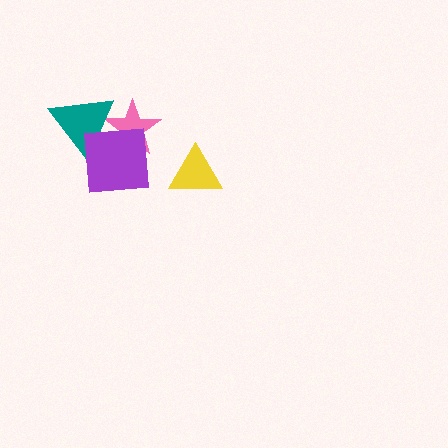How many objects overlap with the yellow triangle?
0 objects overlap with the yellow triangle.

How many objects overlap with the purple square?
2 objects overlap with the purple square.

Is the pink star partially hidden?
Yes, it is partially covered by another shape.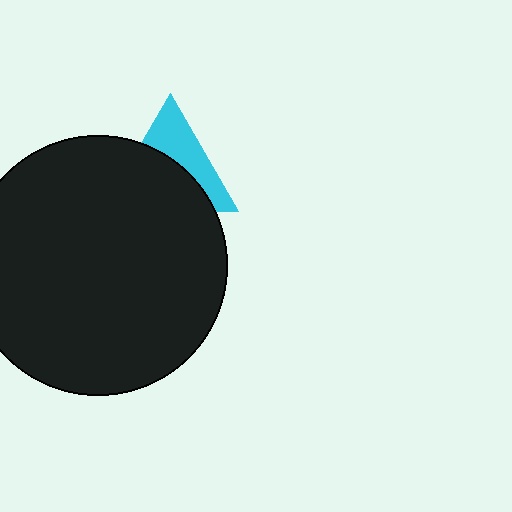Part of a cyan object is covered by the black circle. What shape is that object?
It is a triangle.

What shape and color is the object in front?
The object in front is a black circle.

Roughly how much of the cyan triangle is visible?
A small part of it is visible (roughly 43%).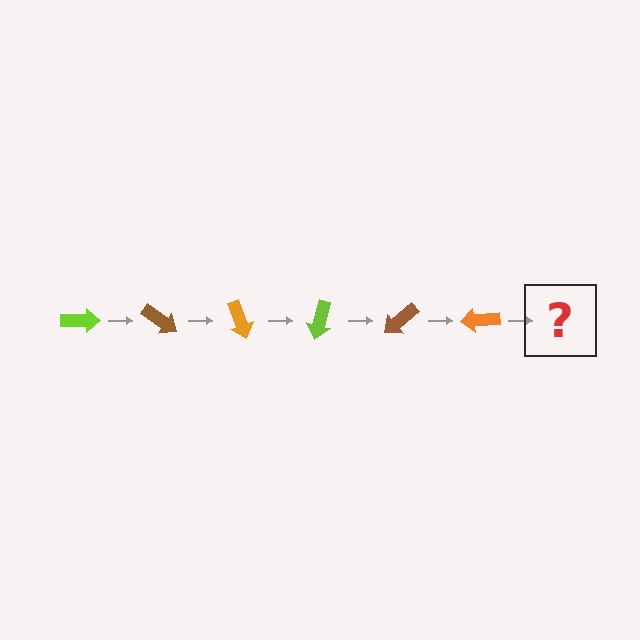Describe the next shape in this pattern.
It should be a lime arrow, rotated 210 degrees from the start.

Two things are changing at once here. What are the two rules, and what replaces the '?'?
The two rules are that it rotates 35 degrees each step and the color cycles through lime, brown, and orange. The '?' should be a lime arrow, rotated 210 degrees from the start.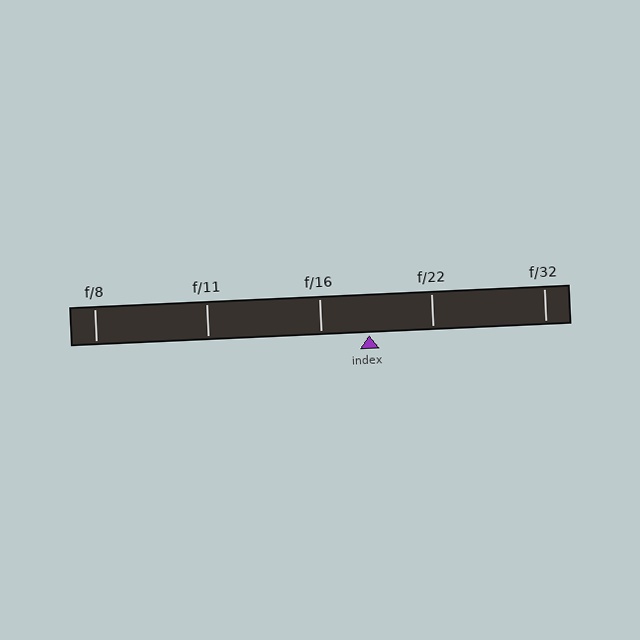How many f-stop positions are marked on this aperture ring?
There are 5 f-stop positions marked.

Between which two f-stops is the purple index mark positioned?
The index mark is between f/16 and f/22.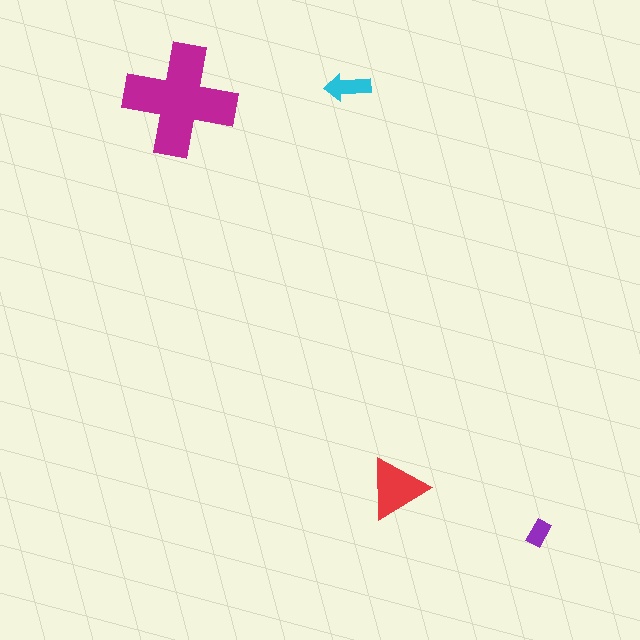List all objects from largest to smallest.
The magenta cross, the red triangle, the cyan arrow, the purple rectangle.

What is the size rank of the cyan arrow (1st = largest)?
3rd.